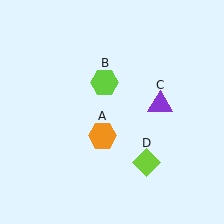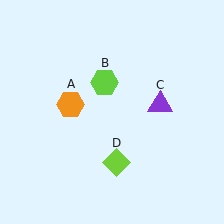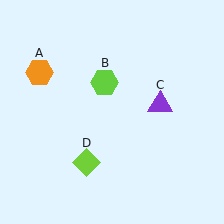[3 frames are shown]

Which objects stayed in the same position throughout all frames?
Lime hexagon (object B) and purple triangle (object C) remained stationary.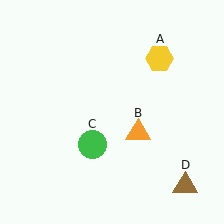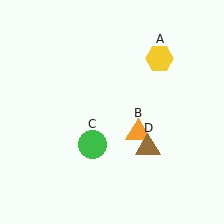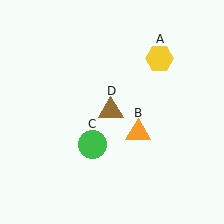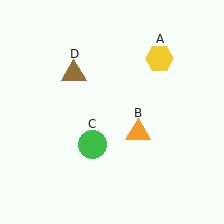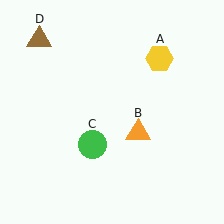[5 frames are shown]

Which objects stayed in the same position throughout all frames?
Yellow hexagon (object A) and orange triangle (object B) and green circle (object C) remained stationary.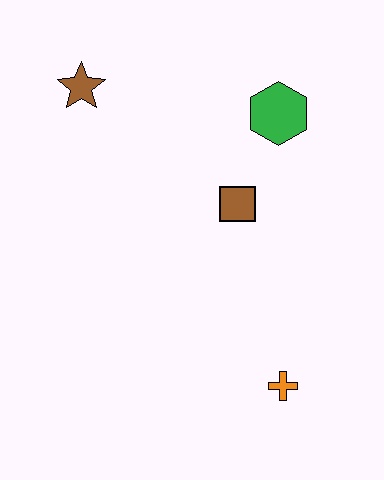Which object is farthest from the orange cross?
The brown star is farthest from the orange cross.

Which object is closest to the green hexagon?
The brown square is closest to the green hexagon.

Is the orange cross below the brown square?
Yes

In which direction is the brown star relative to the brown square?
The brown star is to the left of the brown square.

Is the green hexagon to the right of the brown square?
Yes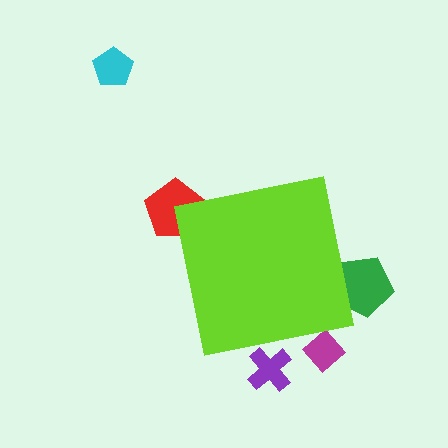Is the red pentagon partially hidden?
Yes, the red pentagon is partially hidden behind the lime square.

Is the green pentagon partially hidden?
Yes, the green pentagon is partially hidden behind the lime square.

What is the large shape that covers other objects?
A lime square.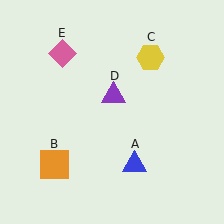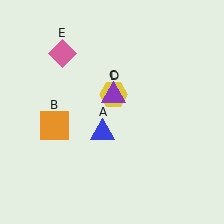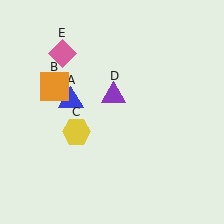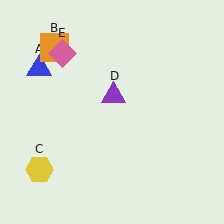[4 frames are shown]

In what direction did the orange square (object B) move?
The orange square (object B) moved up.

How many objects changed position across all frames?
3 objects changed position: blue triangle (object A), orange square (object B), yellow hexagon (object C).